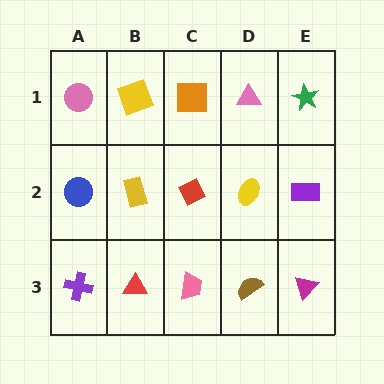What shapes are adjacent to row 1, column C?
A red diamond (row 2, column C), a yellow square (row 1, column B), a pink triangle (row 1, column D).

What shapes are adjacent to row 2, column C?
An orange square (row 1, column C), a pink trapezoid (row 3, column C), a yellow rectangle (row 2, column B), a yellow ellipse (row 2, column D).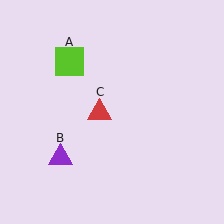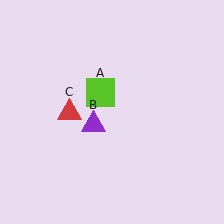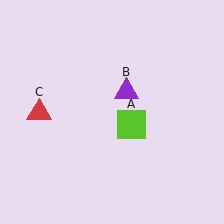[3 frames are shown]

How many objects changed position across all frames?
3 objects changed position: lime square (object A), purple triangle (object B), red triangle (object C).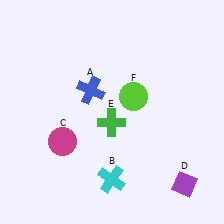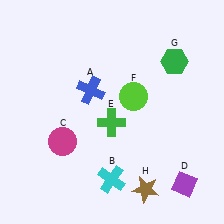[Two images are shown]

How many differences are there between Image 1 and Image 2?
There are 2 differences between the two images.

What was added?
A green hexagon (G), a brown star (H) were added in Image 2.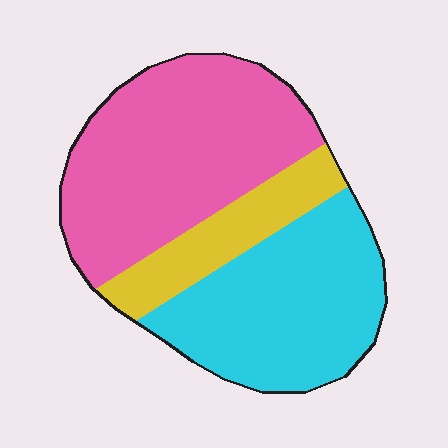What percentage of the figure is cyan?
Cyan covers about 40% of the figure.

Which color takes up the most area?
Pink, at roughly 45%.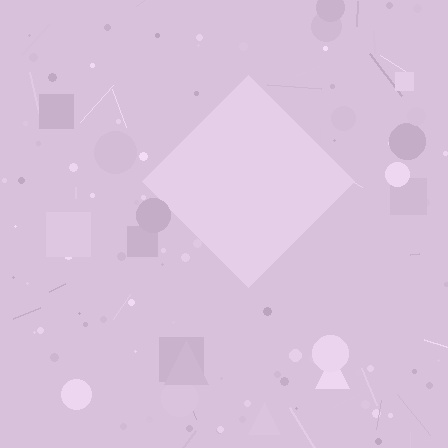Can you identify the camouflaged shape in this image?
The camouflaged shape is a diamond.